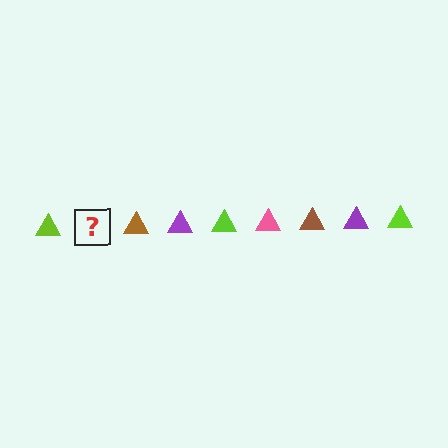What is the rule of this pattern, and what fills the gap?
The rule is that the pattern cycles through lime, pink, brown, purple triangles. The gap should be filled with a pink triangle.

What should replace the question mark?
The question mark should be replaced with a pink triangle.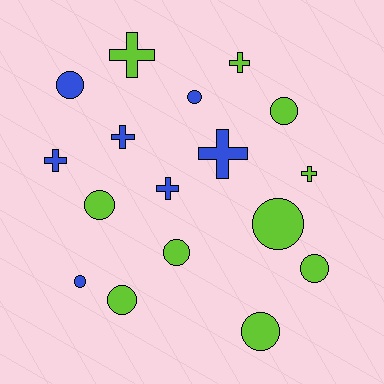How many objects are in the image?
There are 17 objects.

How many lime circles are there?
There are 7 lime circles.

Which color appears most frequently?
Lime, with 10 objects.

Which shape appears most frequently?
Circle, with 10 objects.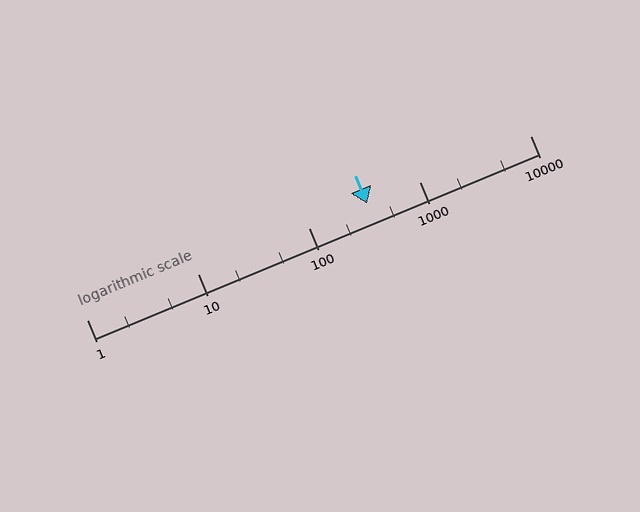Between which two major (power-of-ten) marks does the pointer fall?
The pointer is between 100 and 1000.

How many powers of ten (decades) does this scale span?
The scale spans 4 decades, from 1 to 10000.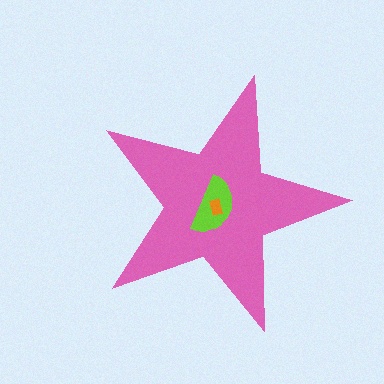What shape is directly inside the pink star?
The lime semicircle.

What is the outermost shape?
The pink star.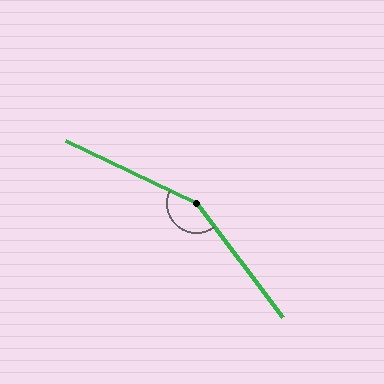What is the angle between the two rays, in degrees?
Approximately 153 degrees.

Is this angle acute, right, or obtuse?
It is obtuse.